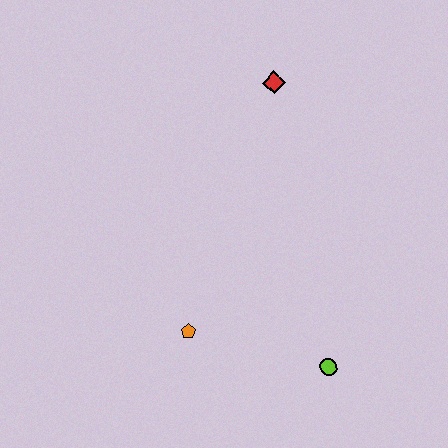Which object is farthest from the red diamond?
The lime circle is farthest from the red diamond.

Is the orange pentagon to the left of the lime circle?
Yes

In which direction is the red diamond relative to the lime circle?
The red diamond is above the lime circle.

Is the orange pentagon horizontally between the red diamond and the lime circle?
No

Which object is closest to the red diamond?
The orange pentagon is closest to the red diamond.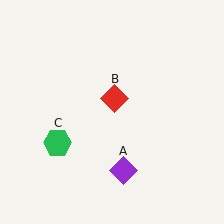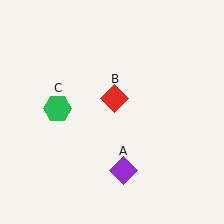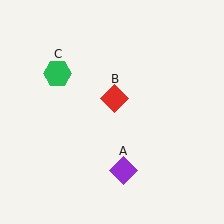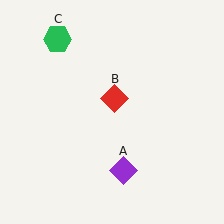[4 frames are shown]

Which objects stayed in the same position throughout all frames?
Purple diamond (object A) and red diamond (object B) remained stationary.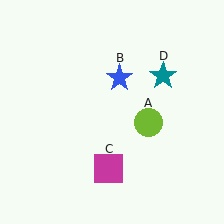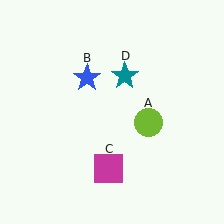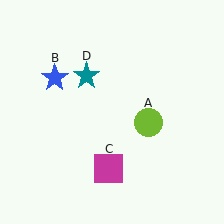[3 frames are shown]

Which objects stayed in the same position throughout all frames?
Lime circle (object A) and magenta square (object C) remained stationary.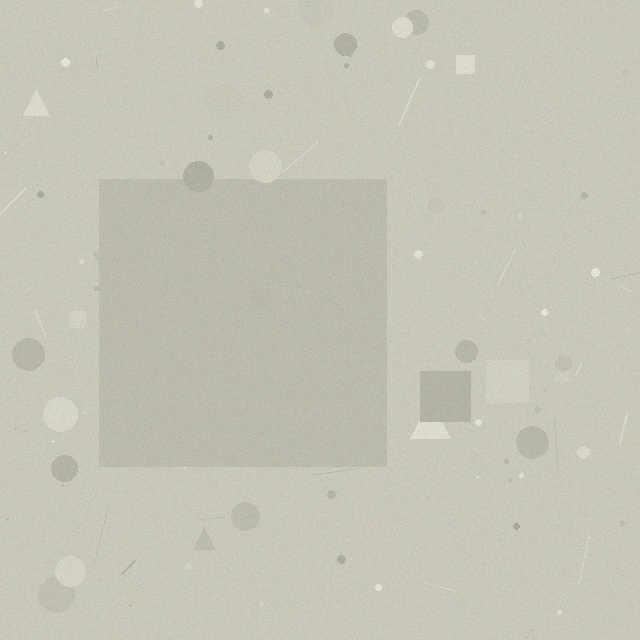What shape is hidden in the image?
A square is hidden in the image.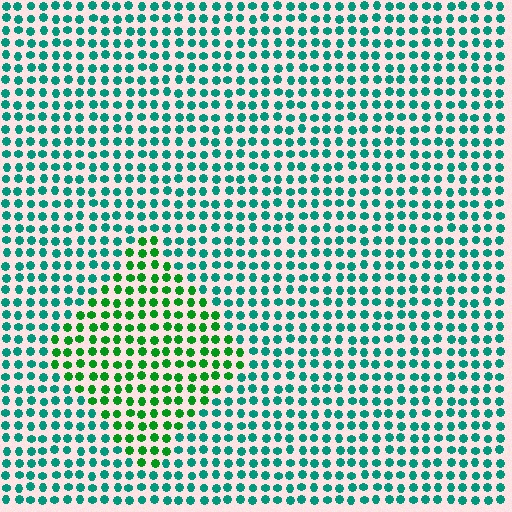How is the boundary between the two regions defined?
The boundary is defined purely by a slight shift in hue (about 40 degrees). Spacing, size, and orientation are identical on both sides.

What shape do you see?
I see a diamond.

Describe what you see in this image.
The image is filled with small teal elements in a uniform arrangement. A diamond-shaped region is visible where the elements are tinted to a slightly different hue, forming a subtle color boundary.